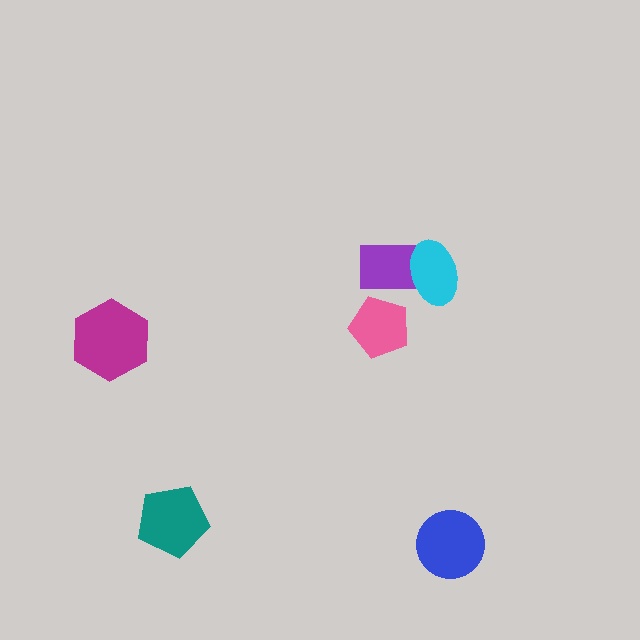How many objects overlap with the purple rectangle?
1 object overlaps with the purple rectangle.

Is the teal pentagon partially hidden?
No, no other shape covers it.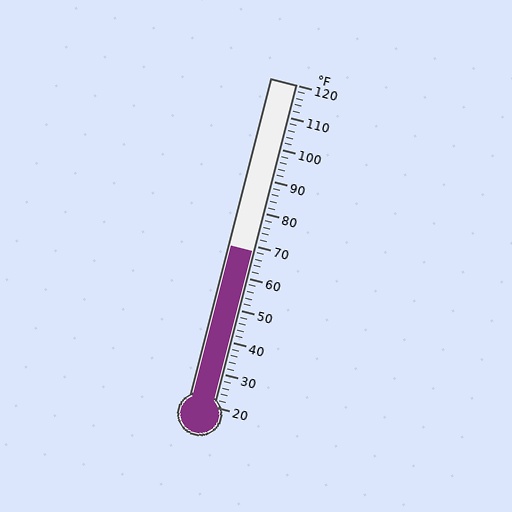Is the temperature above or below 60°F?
The temperature is above 60°F.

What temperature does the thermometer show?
The thermometer shows approximately 68°F.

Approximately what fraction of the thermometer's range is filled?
The thermometer is filled to approximately 50% of its range.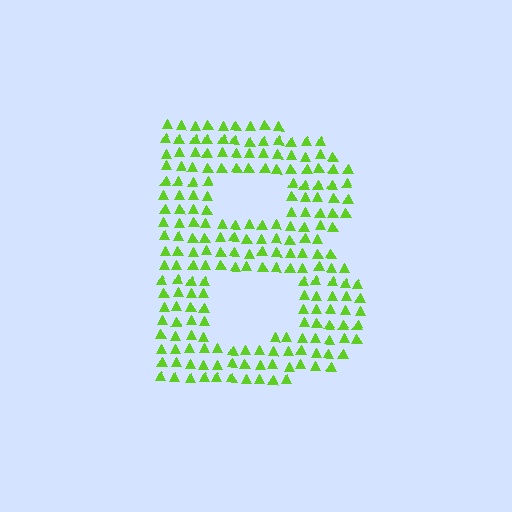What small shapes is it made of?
It is made of small triangles.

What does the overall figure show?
The overall figure shows the letter B.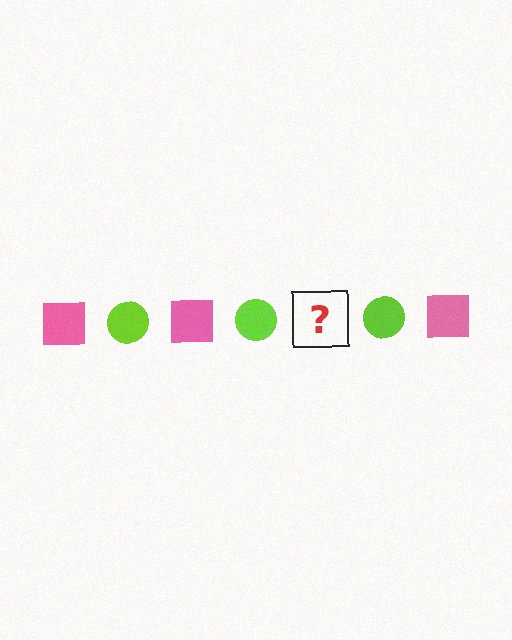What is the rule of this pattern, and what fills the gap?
The rule is that the pattern alternates between pink square and lime circle. The gap should be filled with a pink square.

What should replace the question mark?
The question mark should be replaced with a pink square.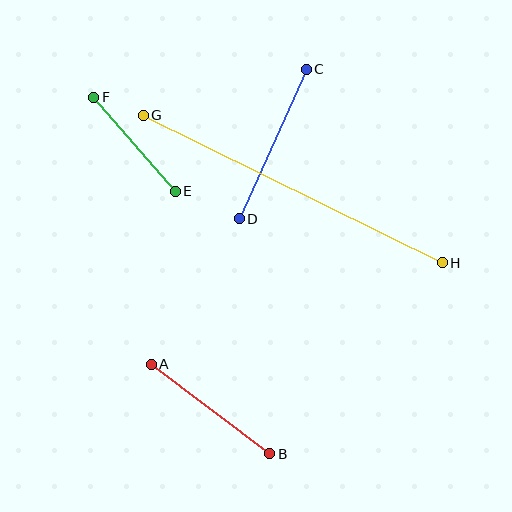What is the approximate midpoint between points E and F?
The midpoint is at approximately (135, 144) pixels.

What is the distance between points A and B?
The distance is approximately 149 pixels.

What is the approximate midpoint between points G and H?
The midpoint is at approximately (293, 189) pixels.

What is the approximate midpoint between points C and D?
The midpoint is at approximately (273, 144) pixels.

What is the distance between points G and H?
The distance is approximately 333 pixels.